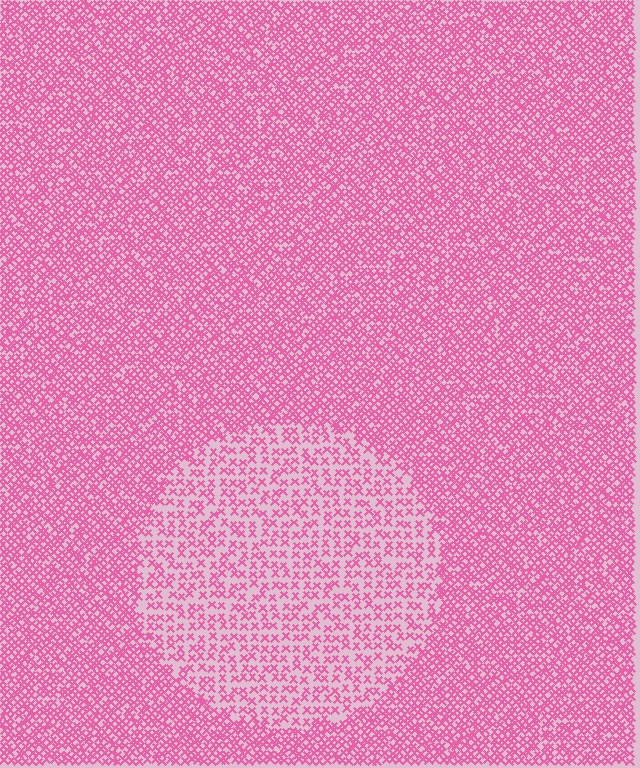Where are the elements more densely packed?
The elements are more densely packed outside the circle boundary.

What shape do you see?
I see a circle.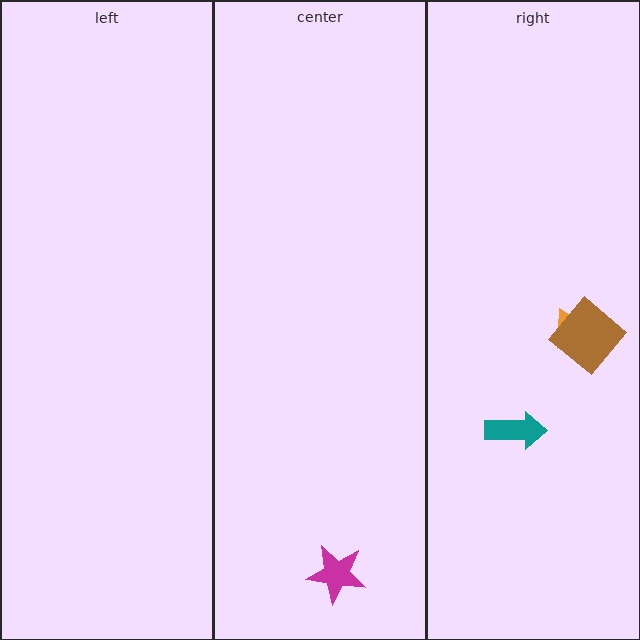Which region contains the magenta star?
The center region.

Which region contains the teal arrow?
The right region.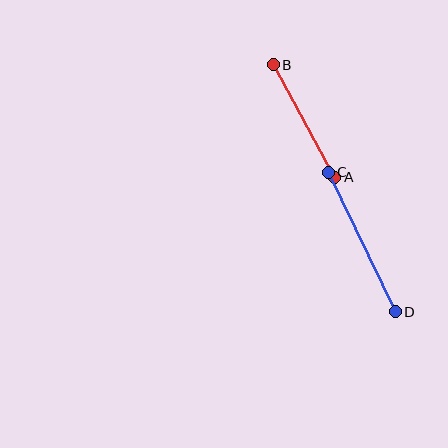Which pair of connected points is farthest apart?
Points C and D are farthest apart.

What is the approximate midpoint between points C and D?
The midpoint is at approximately (362, 242) pixels.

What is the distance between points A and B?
The distance is approximately 128 pixels.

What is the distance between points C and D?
The distance is approximately 155 pixels.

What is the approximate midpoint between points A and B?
The midpoint is at approximately (304, 121) pixels.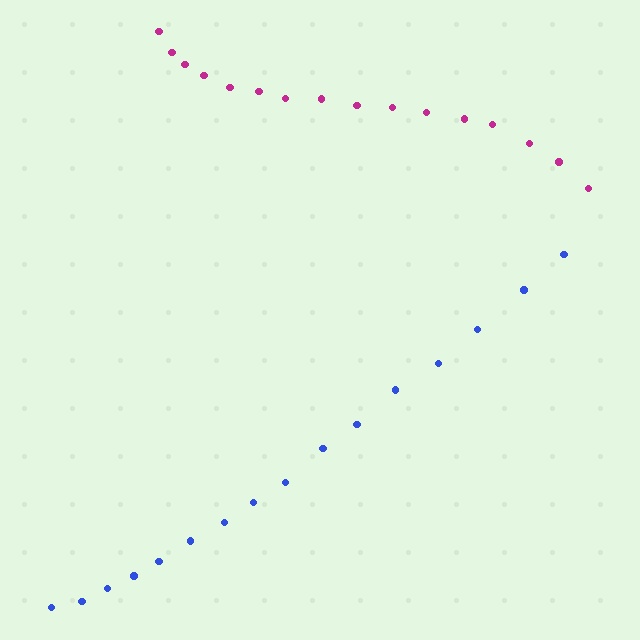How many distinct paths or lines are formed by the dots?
There are 2 distinct paths.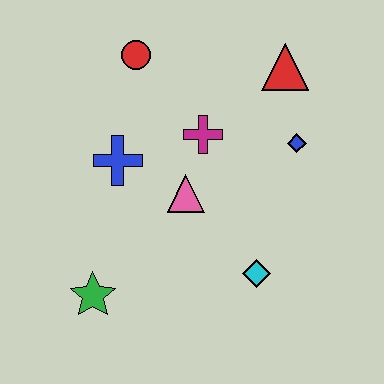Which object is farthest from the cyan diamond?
The red circle is farthest from the cyan diamond.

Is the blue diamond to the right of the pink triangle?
Yes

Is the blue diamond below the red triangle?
Yes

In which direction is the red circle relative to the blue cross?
The red circle is above the blue cross.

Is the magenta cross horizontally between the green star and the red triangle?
Yes